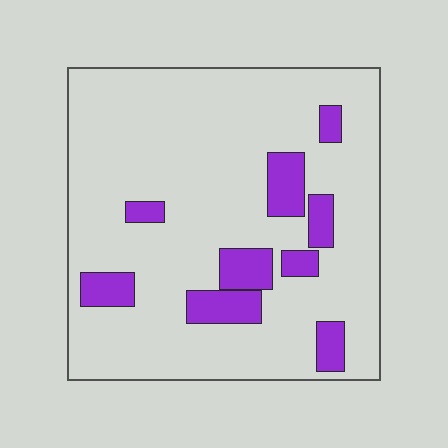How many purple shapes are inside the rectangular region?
9.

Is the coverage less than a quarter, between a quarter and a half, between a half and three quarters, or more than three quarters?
Less than a quarter.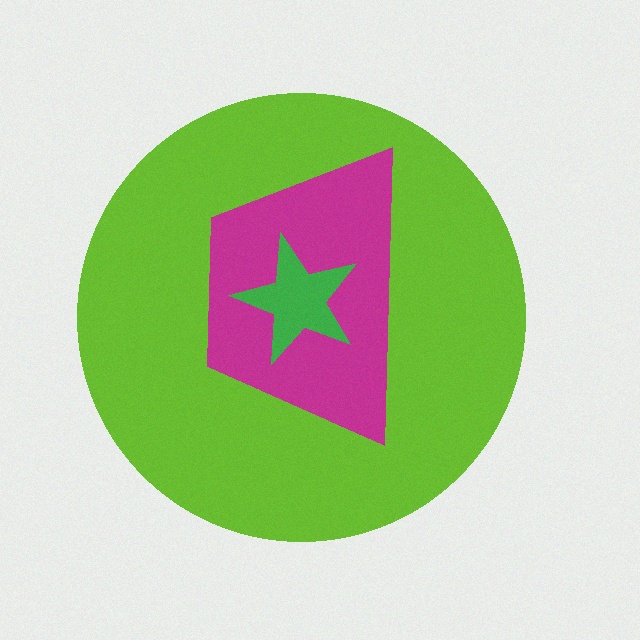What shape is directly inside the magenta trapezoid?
The green star.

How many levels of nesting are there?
3.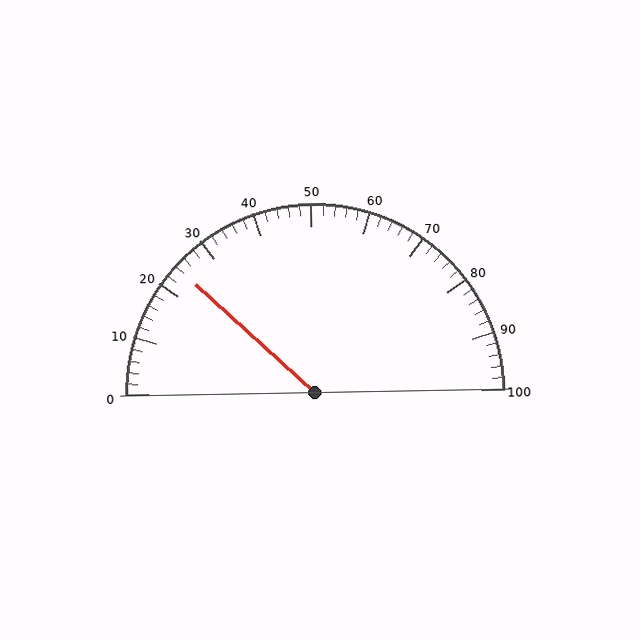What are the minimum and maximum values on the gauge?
The gauge ranges from 0 to 100.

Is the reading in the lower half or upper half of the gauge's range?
The reading is in the lower half of the range (0 to 100).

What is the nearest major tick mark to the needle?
The nearest major tick mark is 20.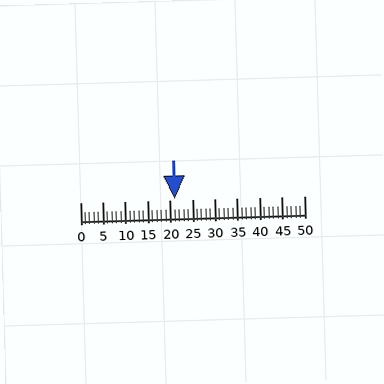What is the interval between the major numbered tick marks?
The major tick marks are spaced 5 units apart.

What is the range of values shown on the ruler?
The ruler shows values from 0 to 50.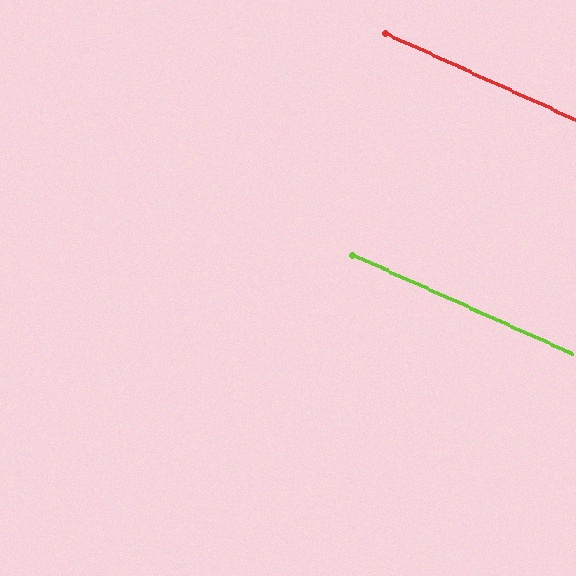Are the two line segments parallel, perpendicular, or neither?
Parallel — their directions differ by only 0.0°.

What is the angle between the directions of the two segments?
Approximately 0 degrees.